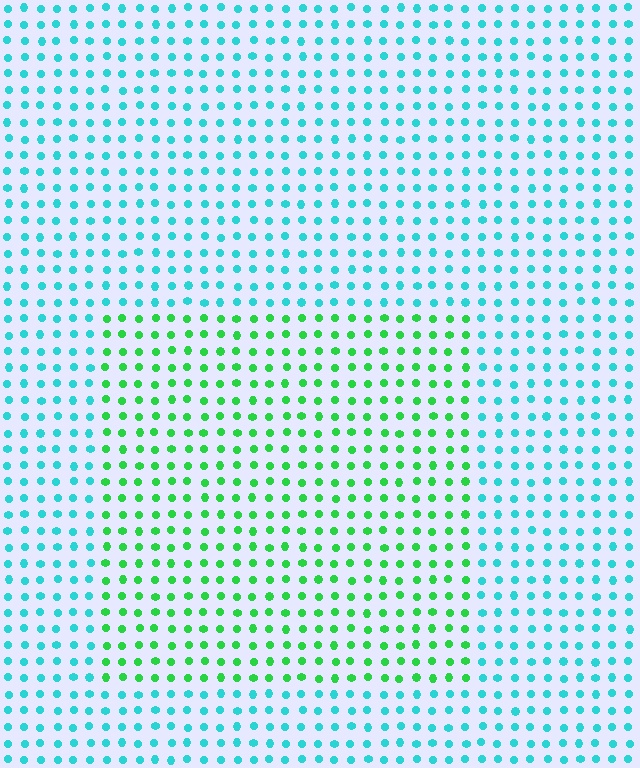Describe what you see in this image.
The image is filled with small cyan elements in a uniform arrangement. A rectangle-shaped region is visible where the elements are tinted to a slightly different hue, forming a subtle color boundary.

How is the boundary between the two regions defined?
The boundary is defined purely by a slight shift in hue (about 51 degrees). Spacing, size, and orientation are identical on both sides.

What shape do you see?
I see a rectangle.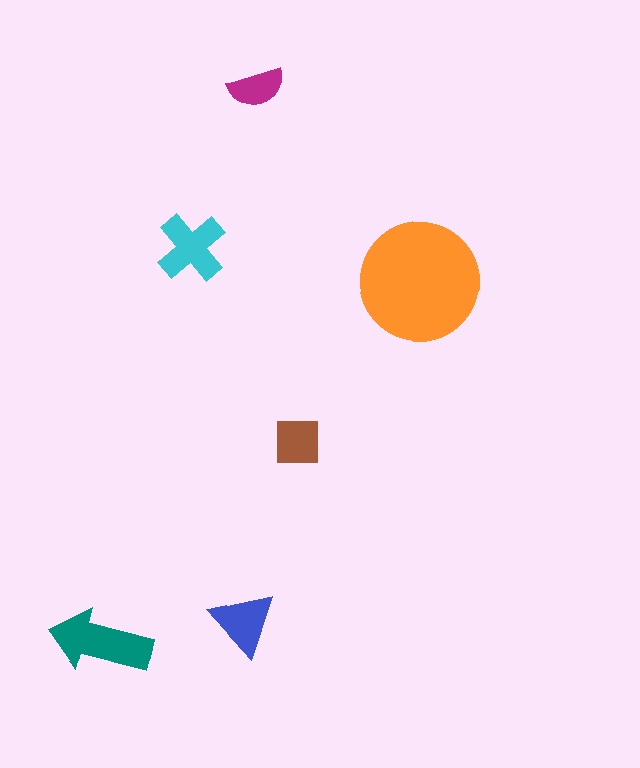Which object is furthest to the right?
The orange circle is rightmost.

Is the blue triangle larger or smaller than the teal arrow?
Smaller.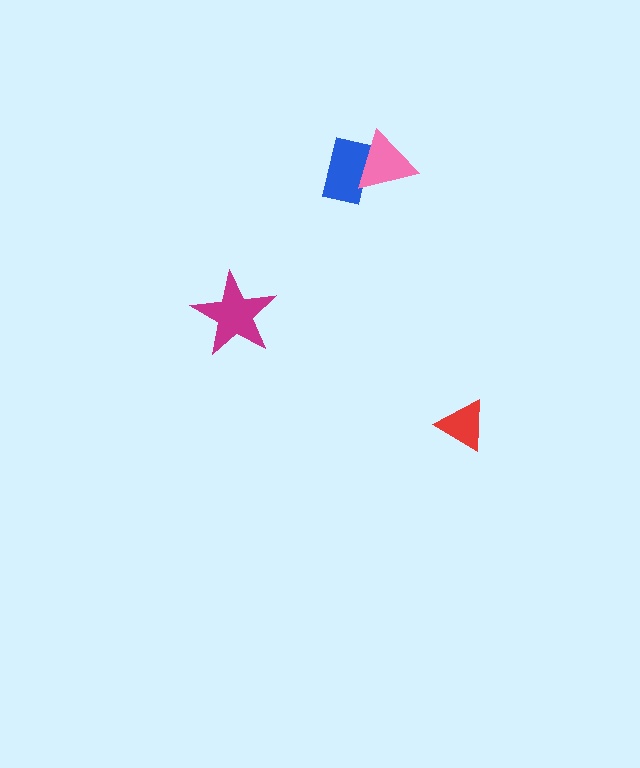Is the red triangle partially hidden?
No, no other shape covers it.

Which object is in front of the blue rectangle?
The pink triangle is in front of the blue rectangle.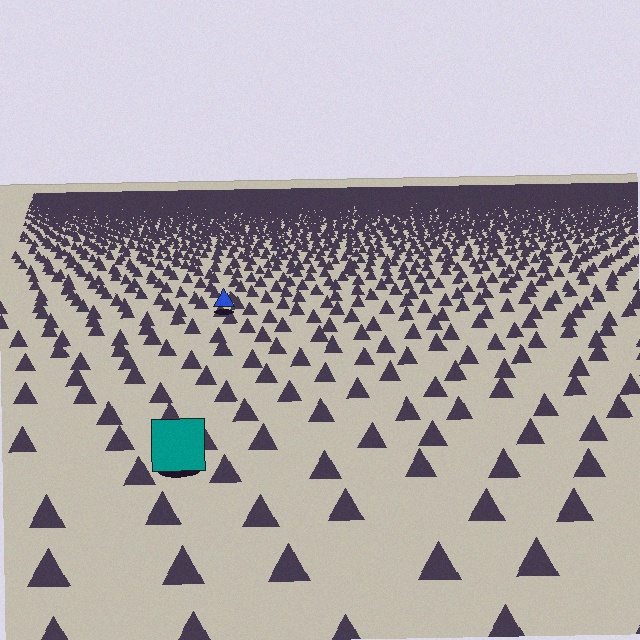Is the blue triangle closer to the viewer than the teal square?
No. The teal square is closer — you can tell from the texture gradient: the ground texture is coarser near it.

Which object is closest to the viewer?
The teal square is closest. The texture marks near it are larger and more spread out.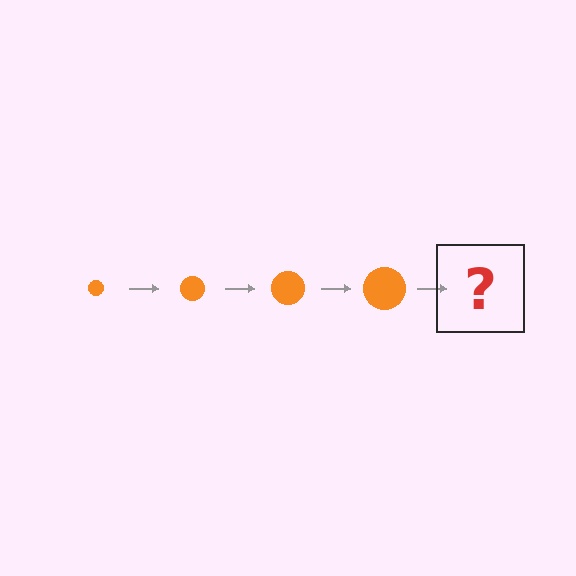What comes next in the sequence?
The next element should be an orange circle, larger than the previous one.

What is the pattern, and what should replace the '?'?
The pattern is that the circle gets progressively larger each step. The '?' should be an orange circle, larger than the previous one.